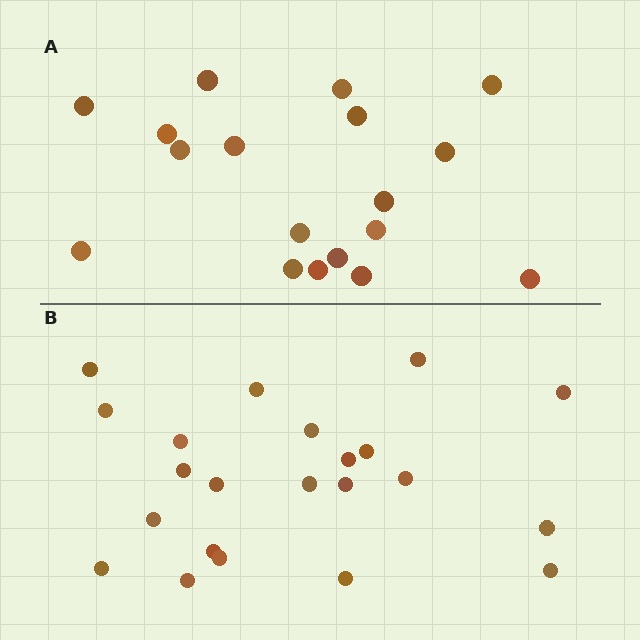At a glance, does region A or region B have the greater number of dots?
Region B (the bottom region) has more dots.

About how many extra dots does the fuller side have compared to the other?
Region B has about 4 more dots than region A.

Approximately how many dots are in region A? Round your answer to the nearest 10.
About 20 dots. (The exact count is 18, which rounds to 20.)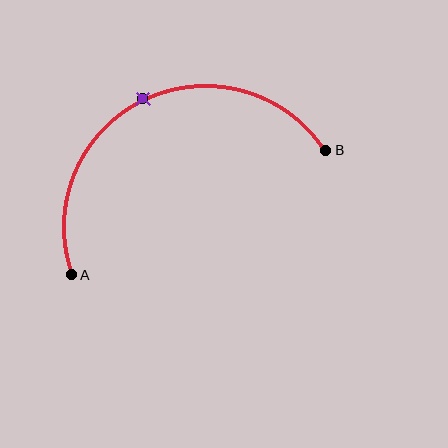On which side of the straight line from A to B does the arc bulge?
The arc bulges above the straight line connecting A and B.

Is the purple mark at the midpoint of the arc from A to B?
Yes. The purple mark lies on the arc at equal arc-length from both A and B — it is the arc midpoint.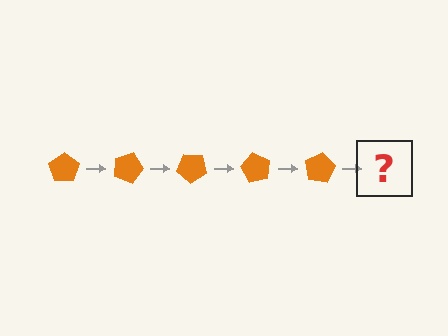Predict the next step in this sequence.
The next step is an orange pentagon rotated 100 degrees.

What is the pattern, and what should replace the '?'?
The pattern is that the pentagon rotates 20 degrees each step. The '?' should be an orange pentagon rotated 100 degrees.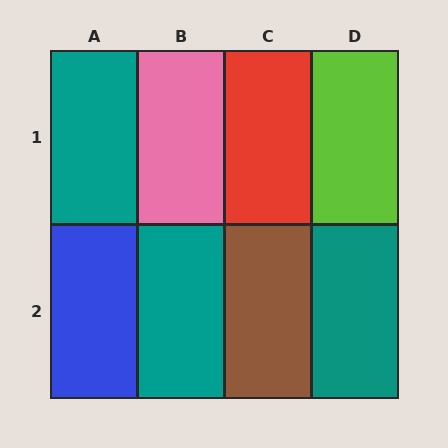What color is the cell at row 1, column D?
Lime.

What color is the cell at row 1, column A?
Teal.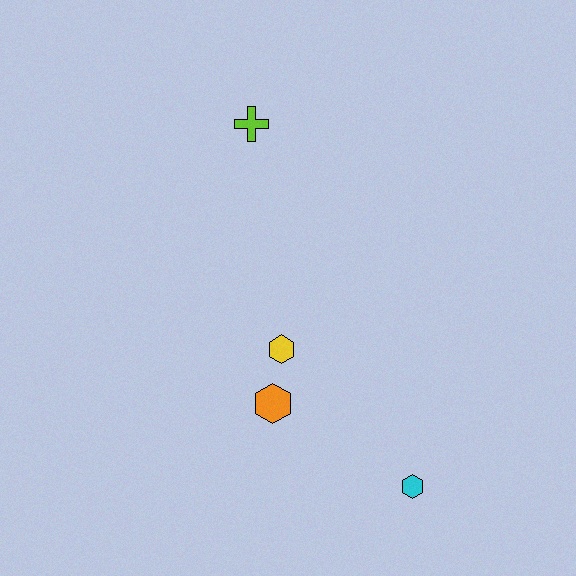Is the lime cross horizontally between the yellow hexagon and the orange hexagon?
No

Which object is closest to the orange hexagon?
The yellow hexagon is closest to the orange hexagon.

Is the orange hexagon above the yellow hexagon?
No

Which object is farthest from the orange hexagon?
The lime cross is farthest from the orange hexagon.